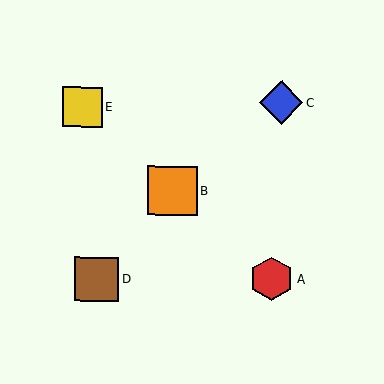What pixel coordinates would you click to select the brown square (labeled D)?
Click at (96, 279) to select the brown square D.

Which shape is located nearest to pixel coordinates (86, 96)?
The yellow square (labeled E) at (82, 107) is nearest to that location.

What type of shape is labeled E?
Shape E is a yellow square.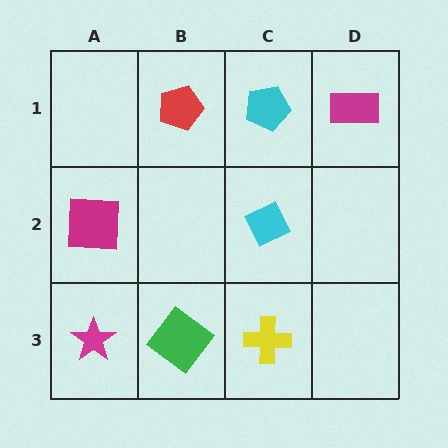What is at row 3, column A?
A magenta star.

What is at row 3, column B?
A green diamond.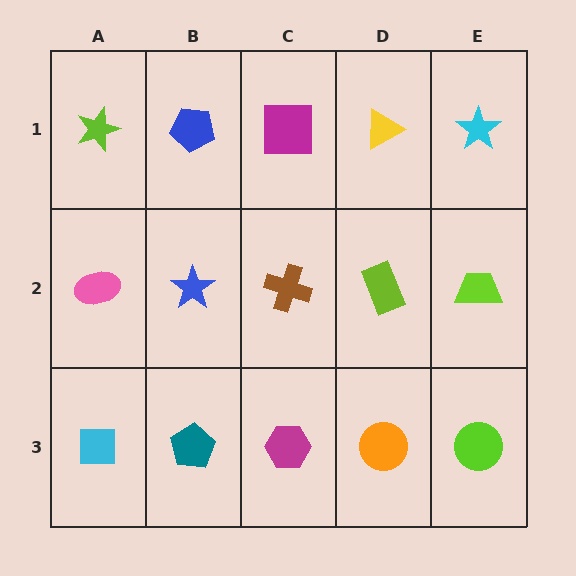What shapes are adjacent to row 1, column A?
A pink ellipse (row 2, column A), a blue pentagon (row 1, column B).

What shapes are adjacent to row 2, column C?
A magenta square (row 1, column C), a magenta hexagon (row 3, column C), a blue star (row 2, column B), a lime rectangle (row 2, column D).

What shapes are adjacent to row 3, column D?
A lime rectangle (row 2, column D), a magenta hexagon (row 3, column C), a lime circle (row 3, column E).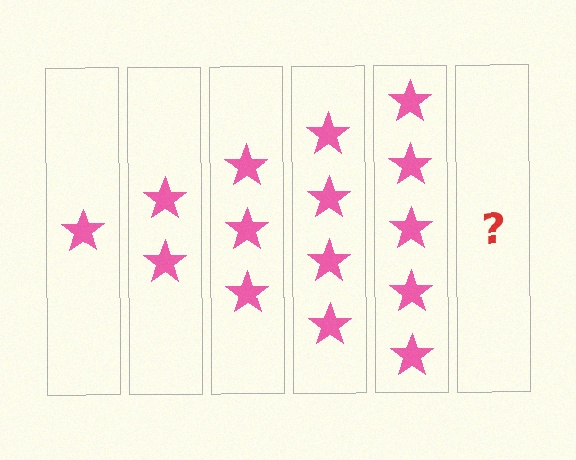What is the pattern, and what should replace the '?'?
The pattern is that each step adds one more star. The '?' should be 6 stars.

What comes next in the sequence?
The next element should be 6 stars.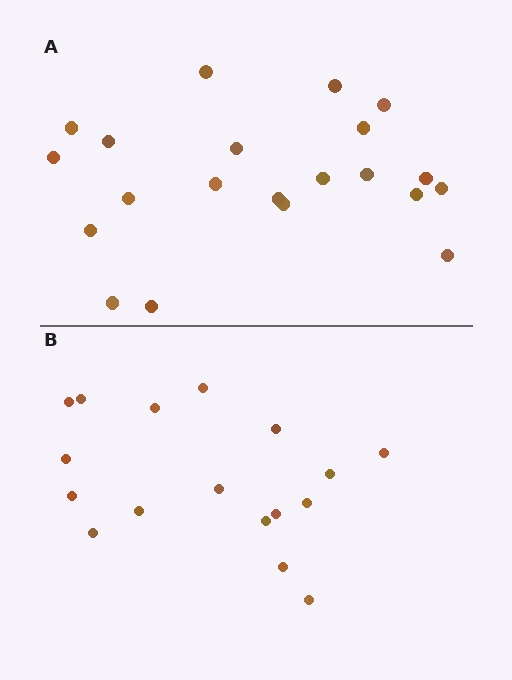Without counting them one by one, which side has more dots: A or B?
Region A (the top region) has more dots.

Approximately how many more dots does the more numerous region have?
Region A has about 4 more dots than region B.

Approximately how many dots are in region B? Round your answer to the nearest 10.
About 20 dots. (The exact count is 17, which rounds to 20.)